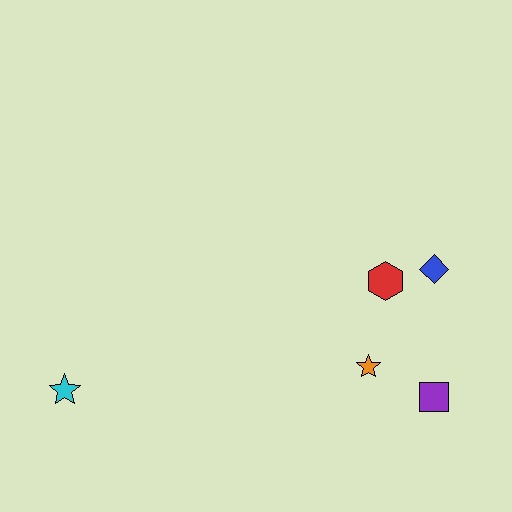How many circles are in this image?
There are no circles.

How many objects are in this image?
There are 5 objects.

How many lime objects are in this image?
There are no lime objects.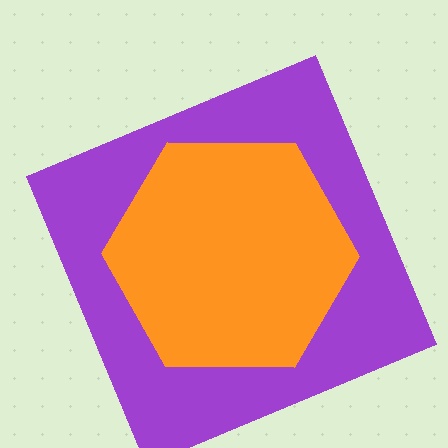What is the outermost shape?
The purple square.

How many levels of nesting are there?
2.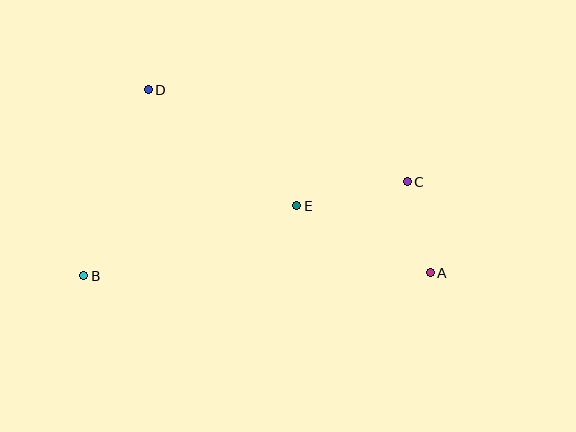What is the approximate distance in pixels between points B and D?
The distance between B and D is approximately 197 pixels.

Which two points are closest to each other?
Points A and C are closest to each other.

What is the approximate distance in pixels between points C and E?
The distance between C and E is approximately 113 pixels.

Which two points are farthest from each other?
Points A and B are farthest from each other.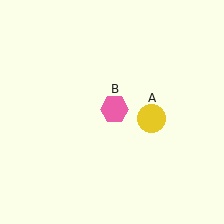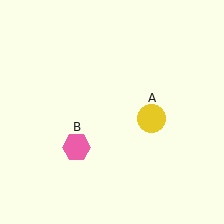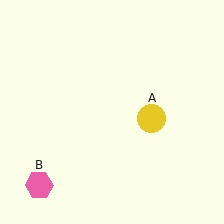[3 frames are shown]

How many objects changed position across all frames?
1 object changed position: pink hexagon (object B).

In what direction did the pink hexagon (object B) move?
The pink hexagon (object B) moved down and to the left.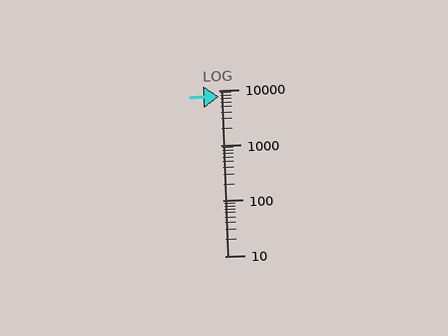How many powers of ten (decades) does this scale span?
The scale spans 3 decades, from 10 to 10000.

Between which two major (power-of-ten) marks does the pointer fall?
The pointer is between 1000 and 10000.